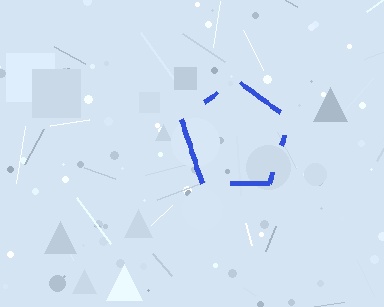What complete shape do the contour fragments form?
The contour fragments form a pentagon.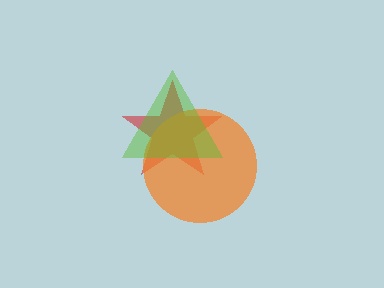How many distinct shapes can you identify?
There are 3 distinct shapes: a red star, an orange circle, a lime triangle.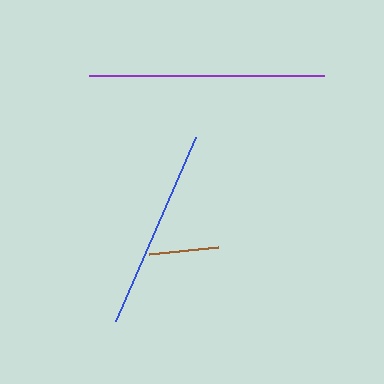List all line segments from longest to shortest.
From longest to shortest: purple, blue, brown.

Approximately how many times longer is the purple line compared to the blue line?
The purple line is approximately 1.2 times the length of the blue line.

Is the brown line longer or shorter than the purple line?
The purple line is longer than the brown line.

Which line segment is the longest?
The purple line is the longest at approximately 235 pixels.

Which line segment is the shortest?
The brown line is the shortest at approximately 69 pixels.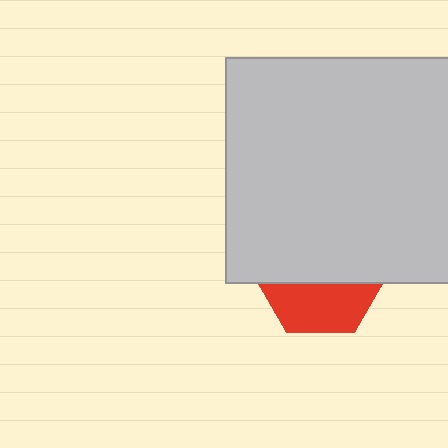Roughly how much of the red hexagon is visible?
A small part of it is visible (roughly 39%).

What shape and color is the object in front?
The object in front is a light gray square.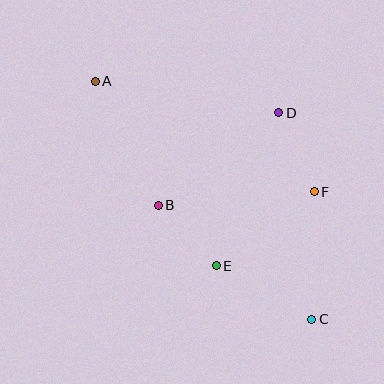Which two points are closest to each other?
Points B and E are closest to each other.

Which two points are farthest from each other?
Points A and C are farthest from each other.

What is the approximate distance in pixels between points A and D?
The distance between A and D is approximately 186 pixels.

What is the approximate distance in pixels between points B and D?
The distance between B and D is approximately 152 pixels.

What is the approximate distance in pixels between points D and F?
The distance between D and F is approximately 87 pixels.